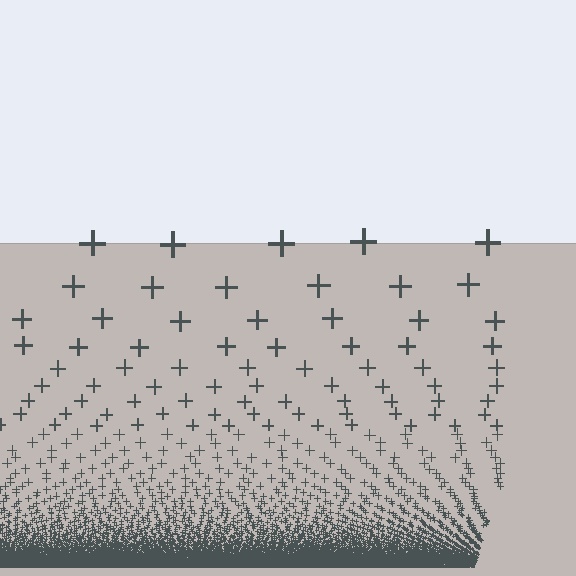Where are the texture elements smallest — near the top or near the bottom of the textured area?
Near the bottom.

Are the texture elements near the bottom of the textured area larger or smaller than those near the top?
Smaller. The gradient is inverted — elements near the bottom are smaller and denser.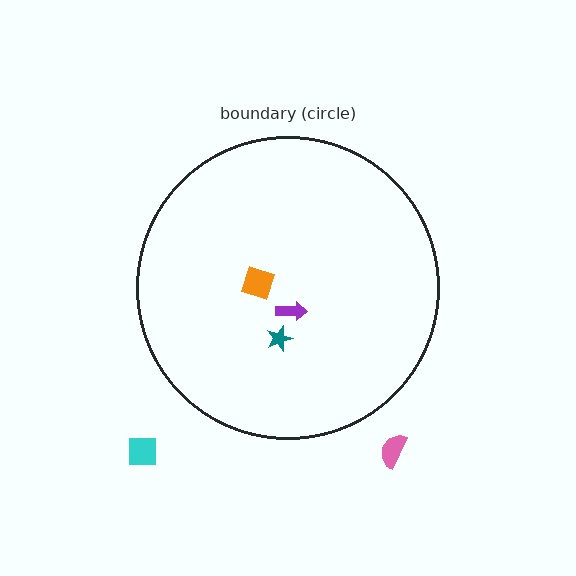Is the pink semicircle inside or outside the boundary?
Outside.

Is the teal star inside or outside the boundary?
Inside.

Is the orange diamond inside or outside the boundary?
Inside.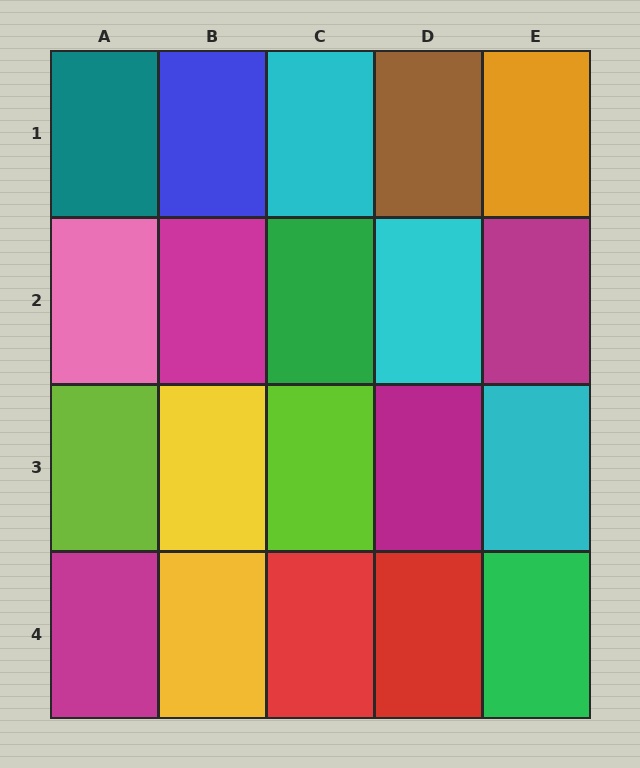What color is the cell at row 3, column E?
Cyan.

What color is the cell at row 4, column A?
Magenta.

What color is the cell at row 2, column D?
Cyan.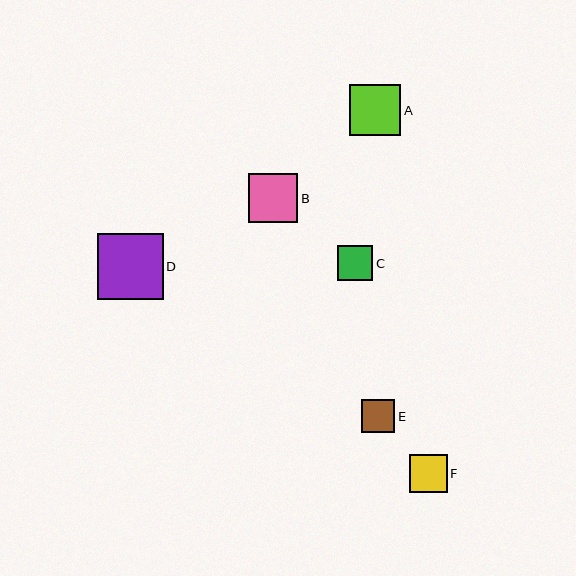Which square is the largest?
Square D is the largest with a size of approximately 66 pixels.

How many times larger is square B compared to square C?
Square B is approximately 1.4 times the size of square C.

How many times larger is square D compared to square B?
Square D is approximately 1.3 times the size of square B.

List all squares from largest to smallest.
From largest to smallest: D, A, B, F, C, E.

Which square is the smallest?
Square E is the smallest with a size of approximately 33 pixels.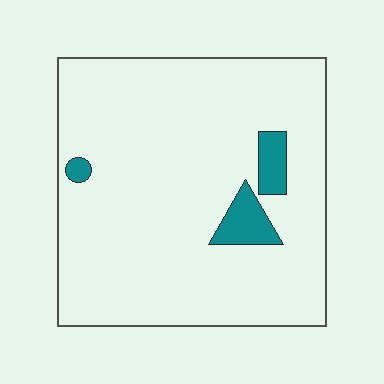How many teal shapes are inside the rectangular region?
3.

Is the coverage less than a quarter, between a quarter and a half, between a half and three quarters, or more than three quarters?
Less than a quarter.